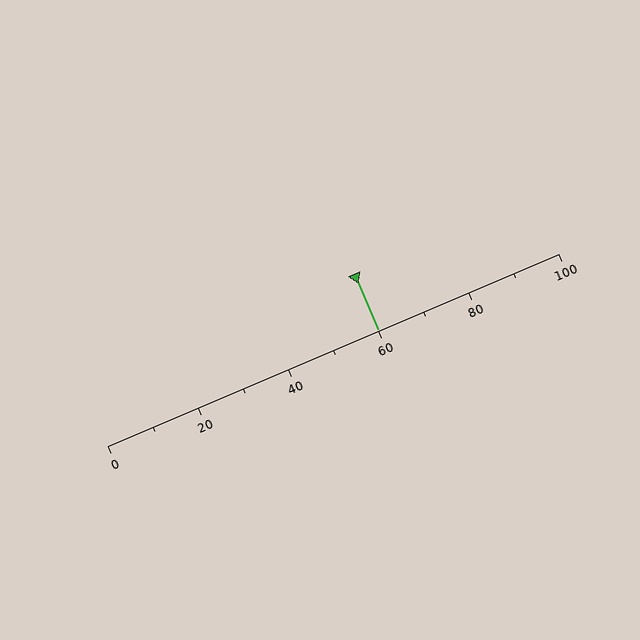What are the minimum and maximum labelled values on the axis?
The axis runs from 0 to 100.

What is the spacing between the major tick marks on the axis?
The major ticks are spaced 20 apart.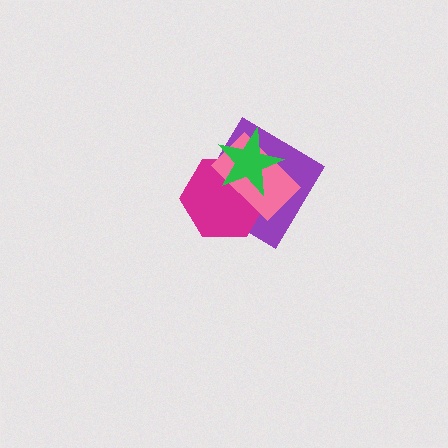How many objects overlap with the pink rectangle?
3 objects overlap with the pink rectangle.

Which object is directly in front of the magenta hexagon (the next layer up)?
The pink rectangle is directly in front of the magenta hexagon.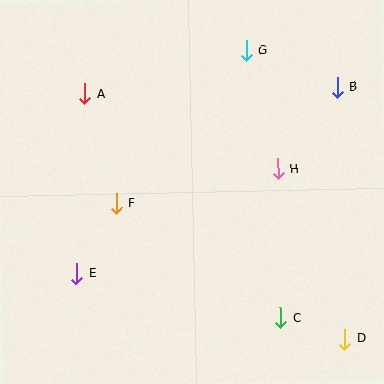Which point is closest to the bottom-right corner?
Point D is closest to the bottom-right corner.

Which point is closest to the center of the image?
Point F at (117, 203) is closest to the center.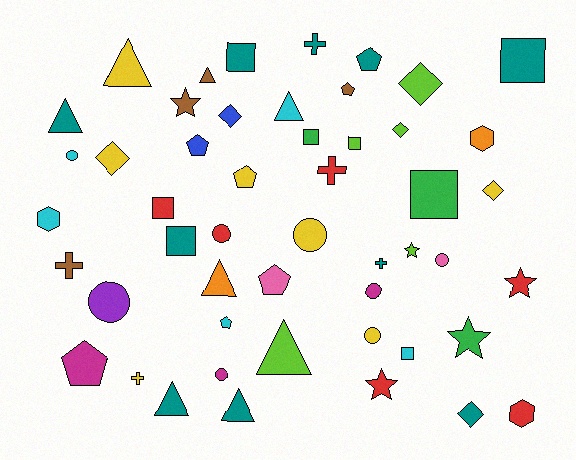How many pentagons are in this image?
There are 7 pentagons.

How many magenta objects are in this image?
There are 3 magenta objects.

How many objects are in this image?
There are 50 objects.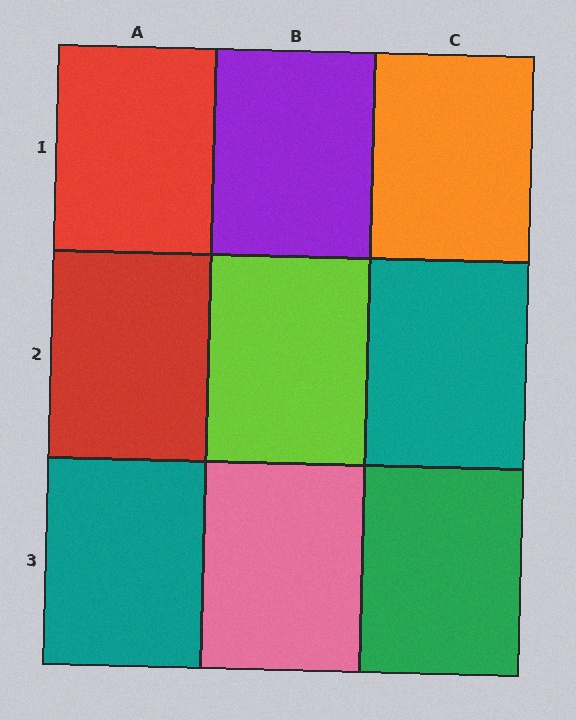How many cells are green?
1 cell is green.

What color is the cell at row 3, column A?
Teal.